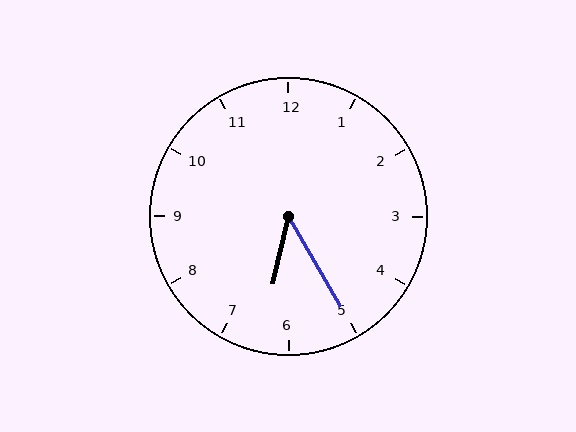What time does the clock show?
6:25.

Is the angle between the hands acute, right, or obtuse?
It is acute.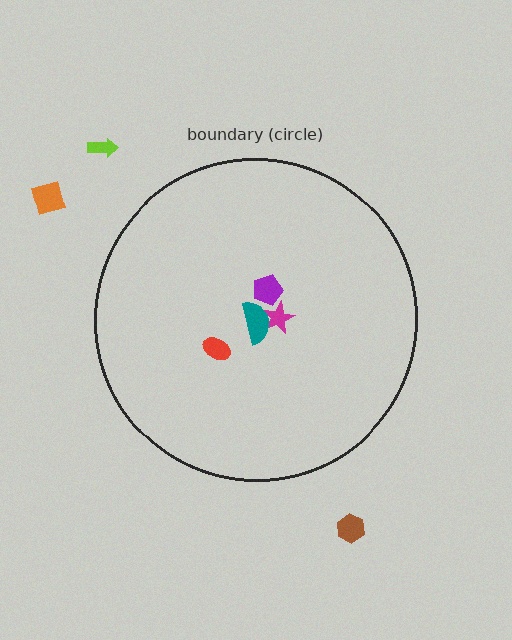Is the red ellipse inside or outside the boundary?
Inside.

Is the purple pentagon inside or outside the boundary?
Inside.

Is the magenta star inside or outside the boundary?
Inside.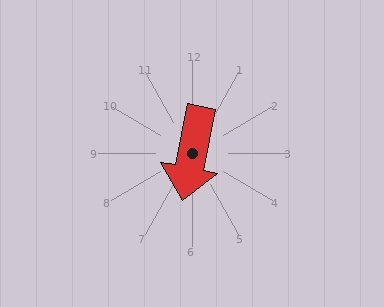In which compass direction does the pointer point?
South.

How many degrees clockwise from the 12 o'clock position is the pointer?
Approximately 191 degrees.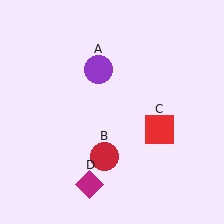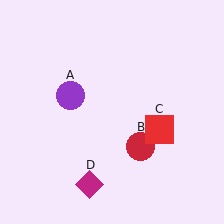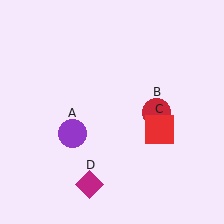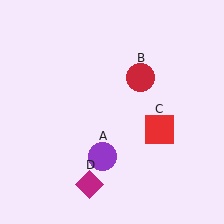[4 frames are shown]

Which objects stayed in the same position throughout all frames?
Red square (object C) and magenta diamond (object D) remained stationary.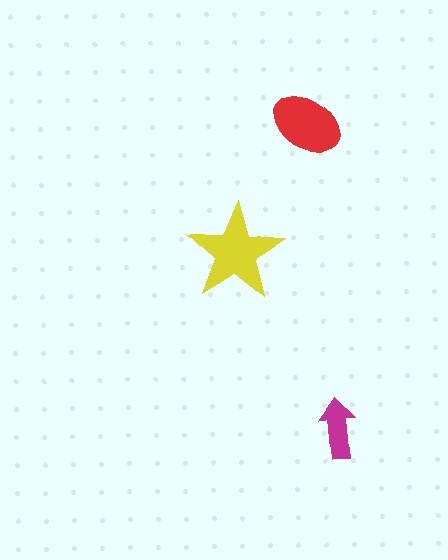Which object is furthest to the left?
The yellow star is leftmost.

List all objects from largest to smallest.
The yellow star, the red ellipse, the magenta arrow.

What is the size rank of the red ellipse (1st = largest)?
2nd.